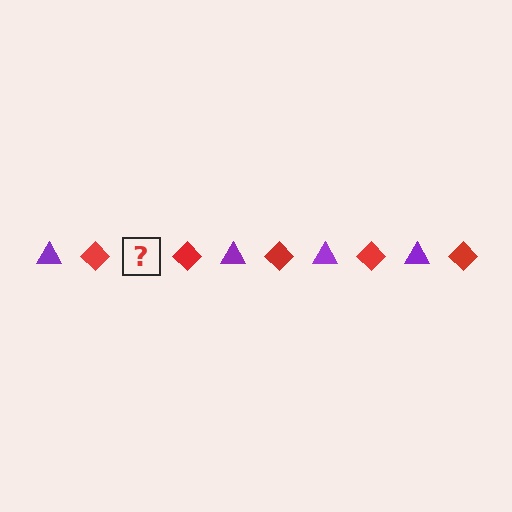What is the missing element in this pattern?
The missing element is a purple triangle.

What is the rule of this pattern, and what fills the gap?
The rule is that the pattern alternates between purple triangle and red diamond. The gap should be filled with a purple triangle.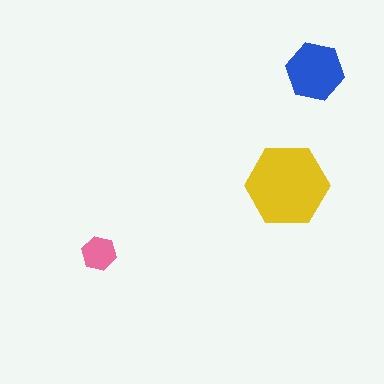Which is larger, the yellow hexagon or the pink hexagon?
The yellow one.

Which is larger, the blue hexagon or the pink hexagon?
The blue one.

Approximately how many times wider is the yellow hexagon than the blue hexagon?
About 1.5 times wider.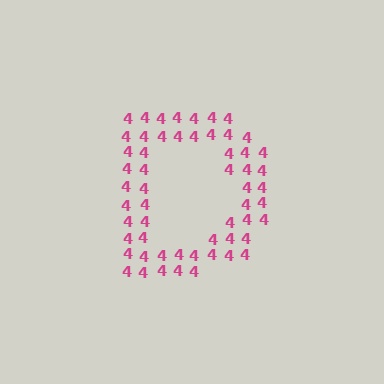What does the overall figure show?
The overall figure shows the letter D.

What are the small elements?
The small elements are digit 4's.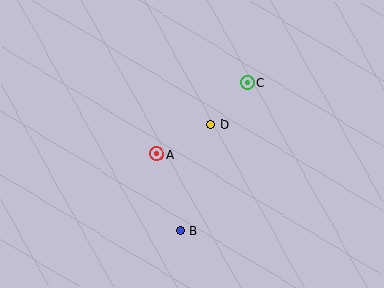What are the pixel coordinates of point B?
Point B is at (180, 230).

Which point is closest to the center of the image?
Point D at (211, 125) is closest to the center.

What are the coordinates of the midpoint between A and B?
The midpoint between A and B is at (168, 192).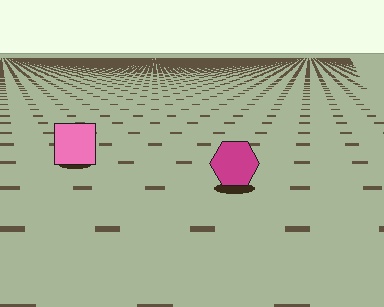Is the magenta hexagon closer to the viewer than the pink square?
Yes. The magenta hexagon is closer — you can tell from the texture gradient: the ground texture is coarser near it.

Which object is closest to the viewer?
The magenta hexagon is closest. The texture marks near it are larger and more spread out.